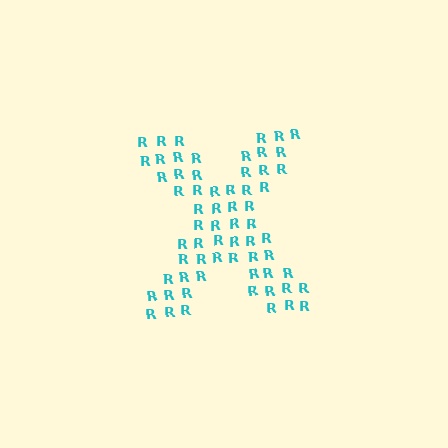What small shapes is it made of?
It is made of small letter R's.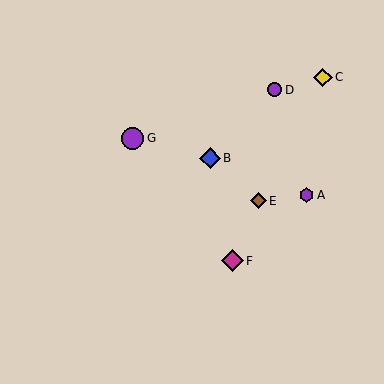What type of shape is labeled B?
Shape B is a blue diamond.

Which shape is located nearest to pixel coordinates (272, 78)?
The purple circle (labeled D) at (275, 90) is nearest to that location.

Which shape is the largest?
The purple circle (labeled G) is the largest.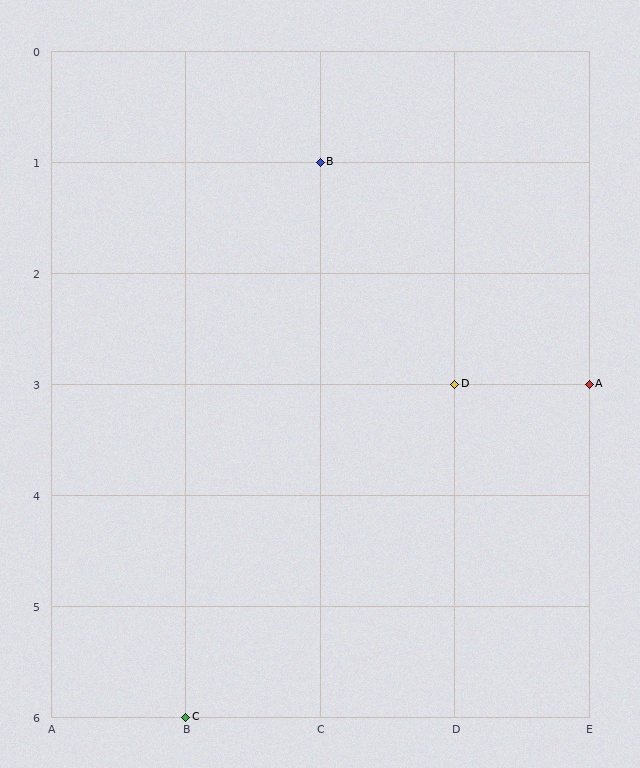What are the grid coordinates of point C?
Point C is at grid coordinates (B, 6).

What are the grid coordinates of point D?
Point D is at grid coordinates (D, 3).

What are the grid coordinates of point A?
Point A is at grid coordinates (E, 3).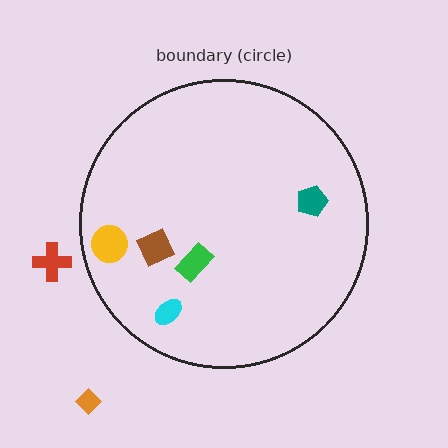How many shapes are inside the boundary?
5 inside, 2 outside.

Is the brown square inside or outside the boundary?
Inside.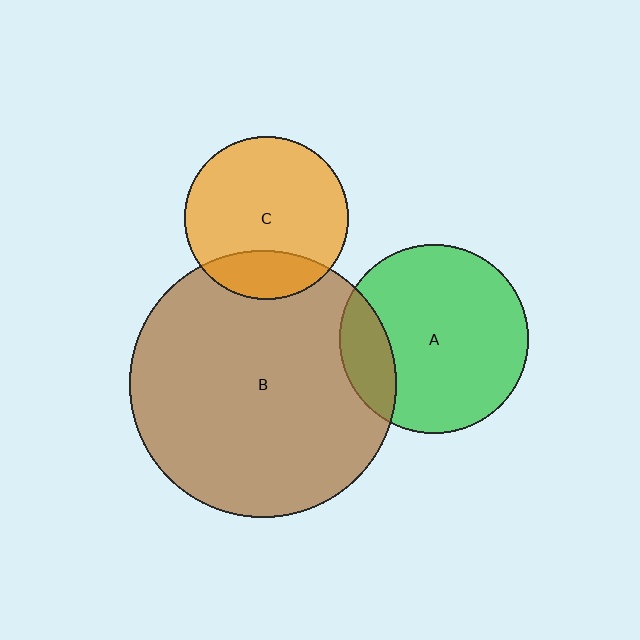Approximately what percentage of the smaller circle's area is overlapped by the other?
Approximately 20%.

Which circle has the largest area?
Circle B (brown).